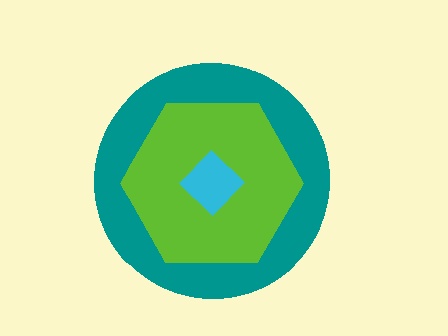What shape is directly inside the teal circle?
The lime hexagon.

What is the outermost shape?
The teal circle.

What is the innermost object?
The cyan diamond.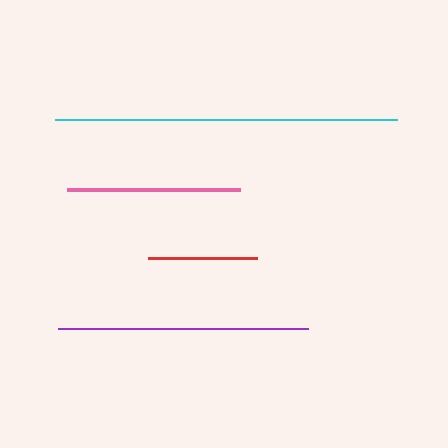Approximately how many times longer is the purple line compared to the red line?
The purple line is approximately 2.3 times the length of the red line.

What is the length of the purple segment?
The purple segment is approximately 250 pixels long.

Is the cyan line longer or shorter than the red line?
The cyan line is longer than the red line.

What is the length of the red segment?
The red segment is approximately 110 pixels long.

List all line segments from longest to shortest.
From longest to shortest: cyan, purple, pink, red.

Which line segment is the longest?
The cyan line is the longest at approximately 342 pixels.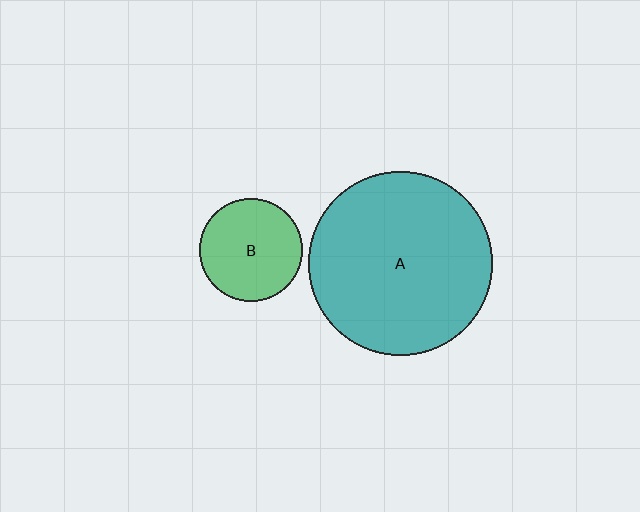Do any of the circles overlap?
No, none of the circles overlap.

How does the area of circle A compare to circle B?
Approximately 3.2 times.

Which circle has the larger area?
Circle A (teal).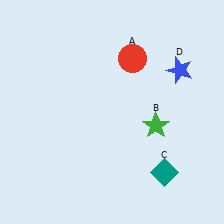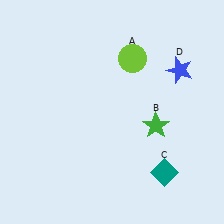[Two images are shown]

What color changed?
The circle (A) changed from red in Image 1 to lime in Image 2.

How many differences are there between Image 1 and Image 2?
There is 1 difference between the two images.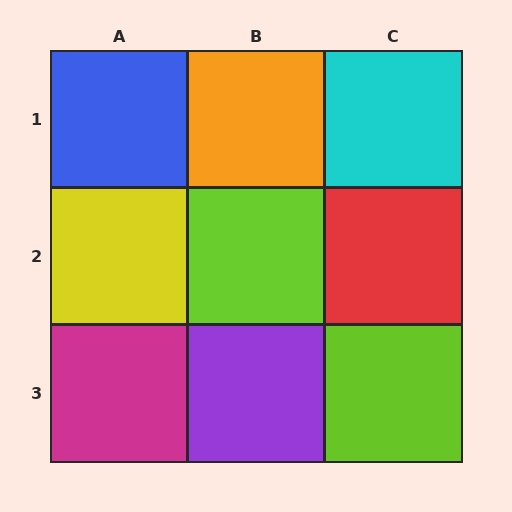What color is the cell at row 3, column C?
Lime.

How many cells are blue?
1 cell is blue.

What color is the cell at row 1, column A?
Blue.